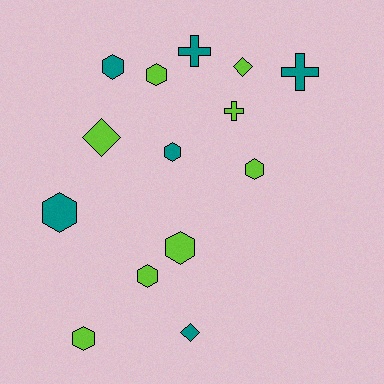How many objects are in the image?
There are 14 objects.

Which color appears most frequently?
Lime, with 8 objects.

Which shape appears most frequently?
Hexagon, with 8 objects.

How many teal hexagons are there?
There are 3 teal hexagons.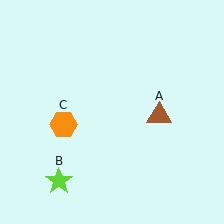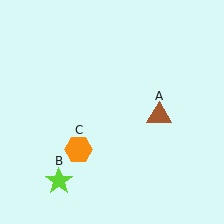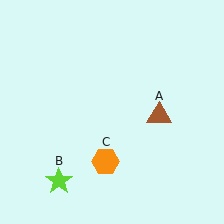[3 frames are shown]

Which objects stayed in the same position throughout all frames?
Brown triangle (object A) and lime star (object B) remained stationary.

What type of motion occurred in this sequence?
The orange hexagon (object C) rotated counterclockwise around the center of the scene.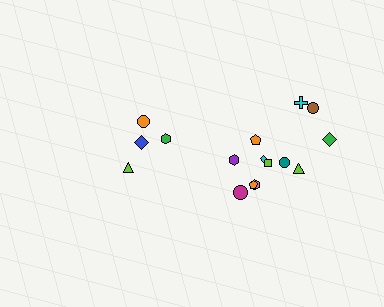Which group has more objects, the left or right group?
The right group.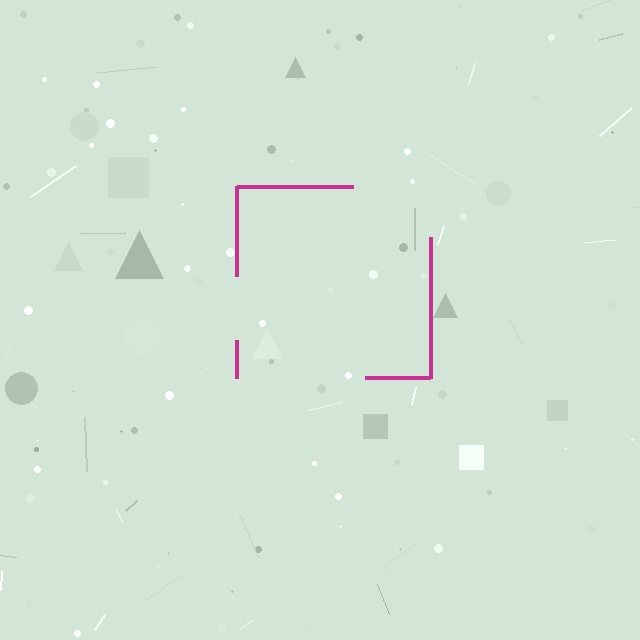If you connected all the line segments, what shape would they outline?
They would outline a square.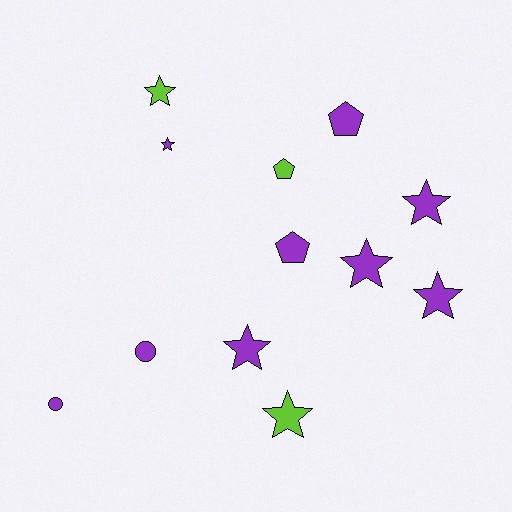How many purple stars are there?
There are 5 purple stars.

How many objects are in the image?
There are 12 objects.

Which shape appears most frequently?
Star, with 7 objects.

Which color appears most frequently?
Purple, with 9 objects.